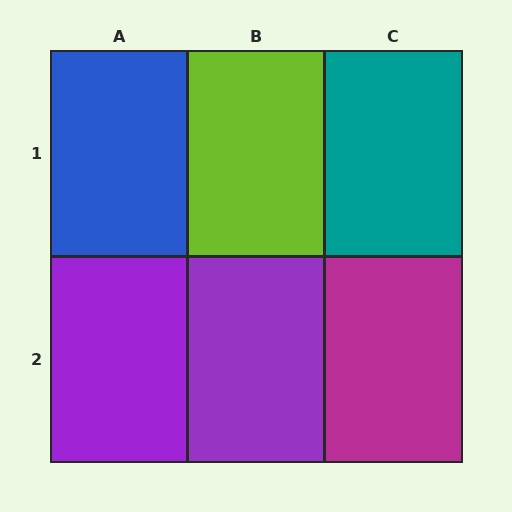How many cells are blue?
1 cell is blue.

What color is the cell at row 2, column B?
Purple.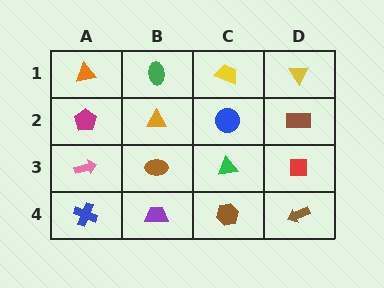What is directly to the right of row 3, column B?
A green triangle.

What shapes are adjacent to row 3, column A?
A magenta pentagon (row 2, column A), a blue cross (row 4, column A), a brown ellipse (row 3, column B).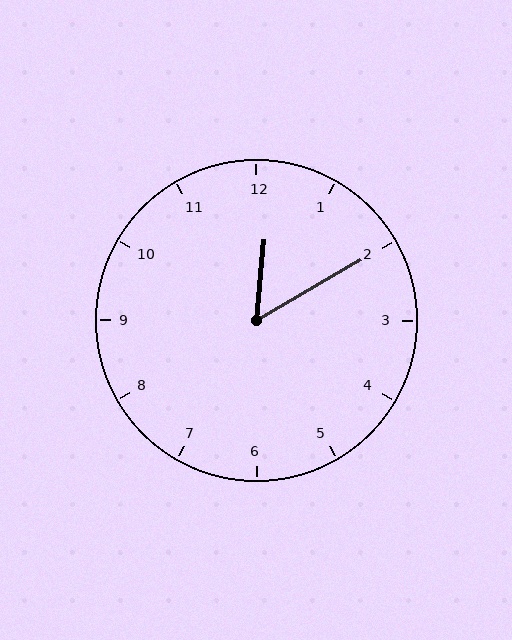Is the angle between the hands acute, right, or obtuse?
It is acute.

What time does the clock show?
12:10.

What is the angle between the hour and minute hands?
Approximately 55 degrees.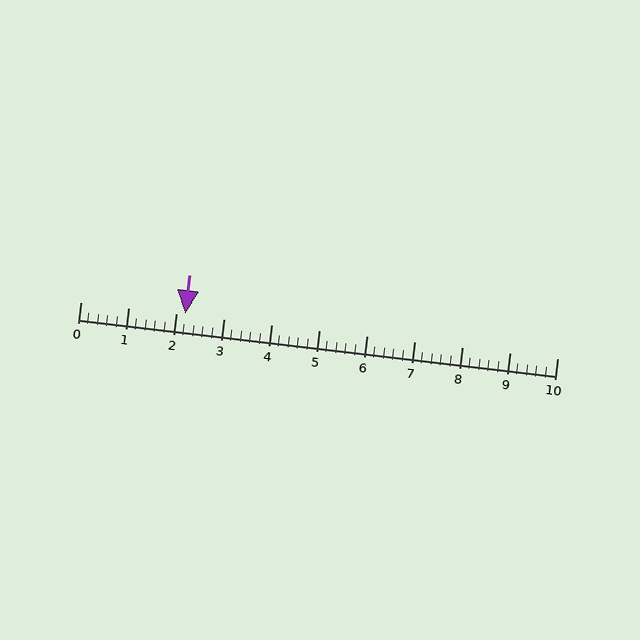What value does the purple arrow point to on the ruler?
The purple arrow points to approximately 2.2.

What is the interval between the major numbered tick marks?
The major tick marks are spaced 1 units apart.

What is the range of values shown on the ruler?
The ruler shows values from 0 to 10.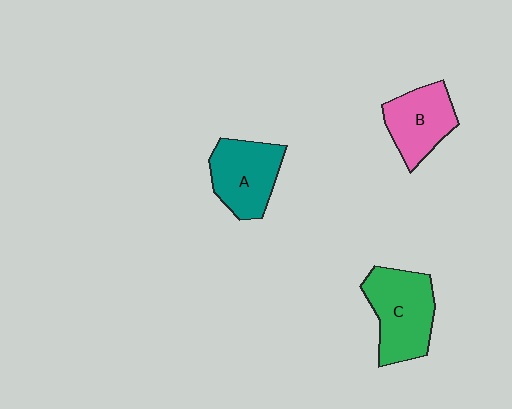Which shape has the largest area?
Shape C (green).